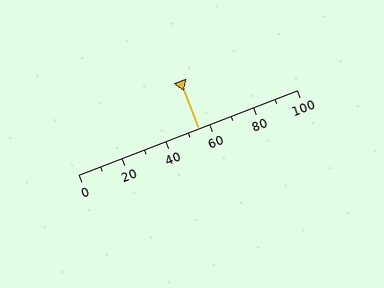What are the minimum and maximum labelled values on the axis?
The axis runs from 0 to 100.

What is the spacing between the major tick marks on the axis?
The major ticks are spaced 20 apart.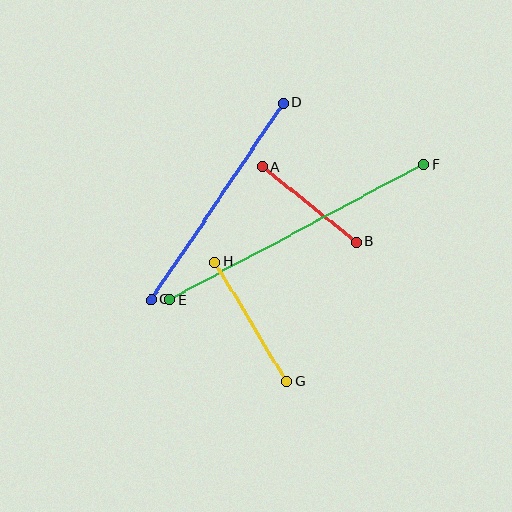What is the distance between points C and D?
The distance is approximately 237 pixels.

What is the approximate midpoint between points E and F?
The midpoint is at approximately (297, 232) pixels.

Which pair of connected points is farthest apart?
Points E and F are farthest apart.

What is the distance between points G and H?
The distance is approximately 140 pixels.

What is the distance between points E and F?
The distance is approximately 288 pixels.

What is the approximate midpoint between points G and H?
The midpoint is at approximately (251, 322) pixels.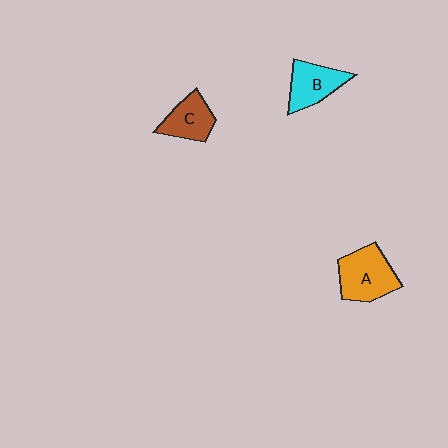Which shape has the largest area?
Shape A (orange).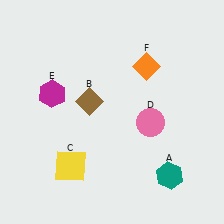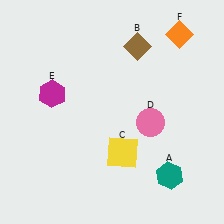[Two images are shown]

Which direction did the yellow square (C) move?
The yellow square (C) moved right.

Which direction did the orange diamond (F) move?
The orange diamond (F) moved right.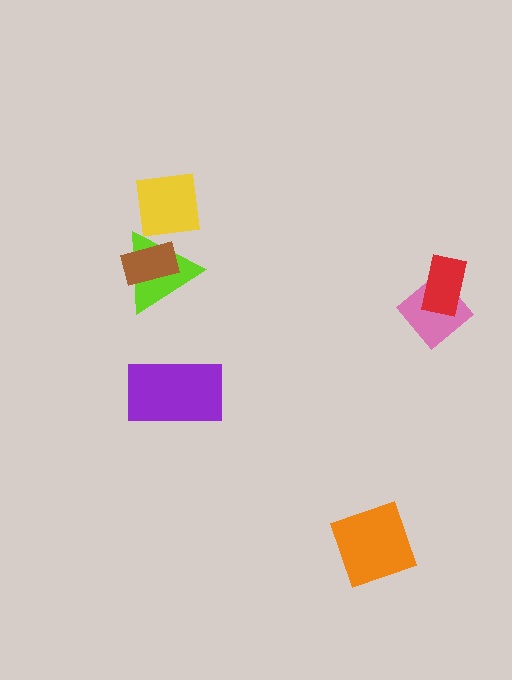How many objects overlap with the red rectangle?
1 object overlaps with the red rectangle.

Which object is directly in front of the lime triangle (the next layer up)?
The brown rectangle is directly in front of the lime triangle.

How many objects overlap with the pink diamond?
1 object overlaps with the pink diamond.